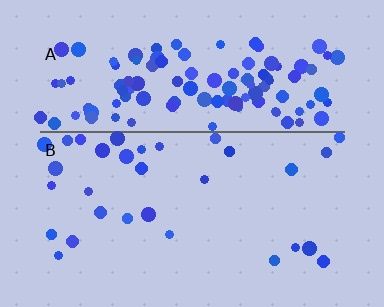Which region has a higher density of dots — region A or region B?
A (the top).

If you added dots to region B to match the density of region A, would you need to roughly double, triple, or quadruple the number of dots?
Approximately quadruple.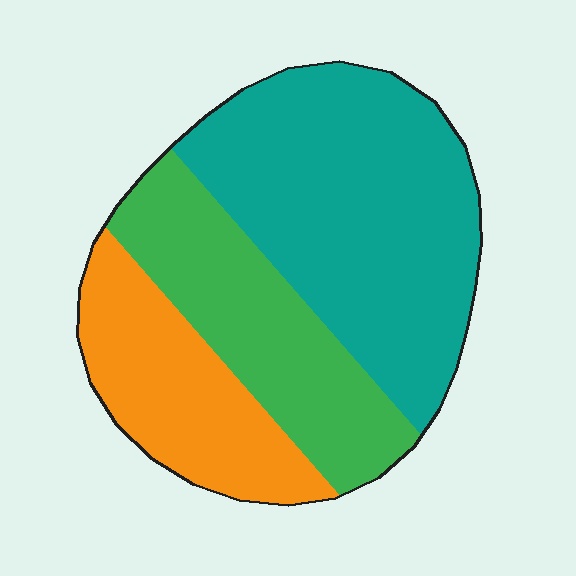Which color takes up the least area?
Orange, at roughly 25%.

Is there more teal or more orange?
Teal.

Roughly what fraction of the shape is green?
Green covers 28% of the shape.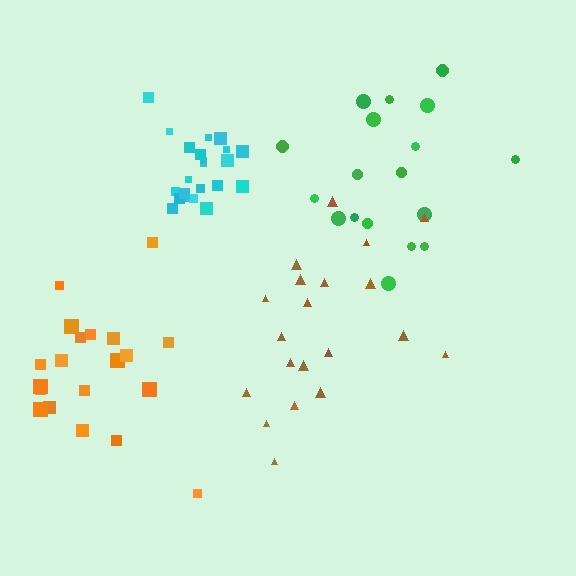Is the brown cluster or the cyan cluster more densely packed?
Cyan.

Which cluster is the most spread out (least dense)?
Brown.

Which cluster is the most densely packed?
Cyan.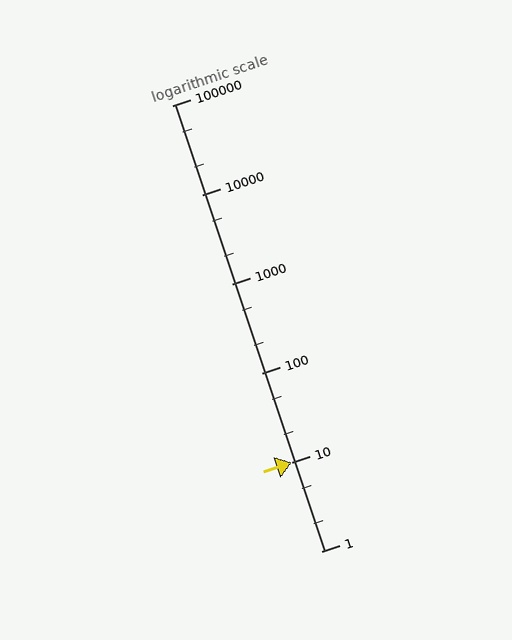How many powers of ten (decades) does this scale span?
The scale spans 5 decades, from 1 to 100000.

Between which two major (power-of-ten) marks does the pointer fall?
The pointer is between 10 and 100.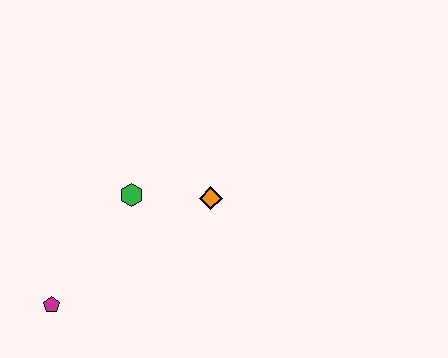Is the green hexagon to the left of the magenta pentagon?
No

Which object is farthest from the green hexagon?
The magenta pentagon is farthest from the green hexagon.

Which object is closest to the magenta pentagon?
The green hexagon is closest to the magenta pentagon.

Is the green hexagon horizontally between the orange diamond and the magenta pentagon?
Yes